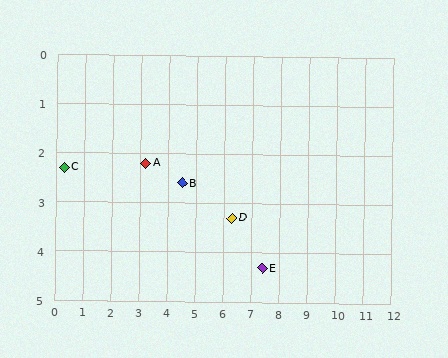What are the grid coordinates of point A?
Point A is at approximately (3.2, 2.2).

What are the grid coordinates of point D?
Point D is at approximately (6.3, 3.3).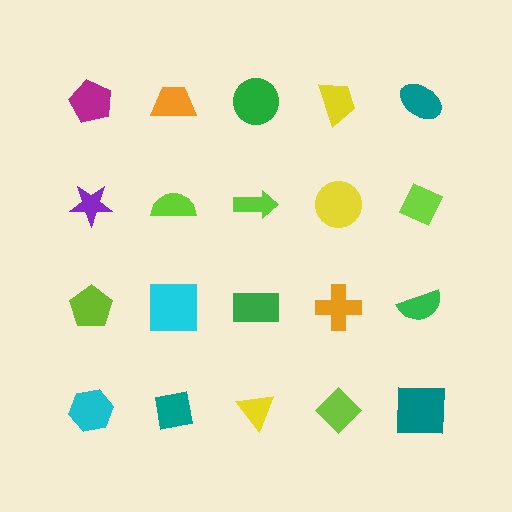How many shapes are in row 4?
5 shapes.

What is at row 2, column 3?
A lime arrow.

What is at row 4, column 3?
A yellow triangle.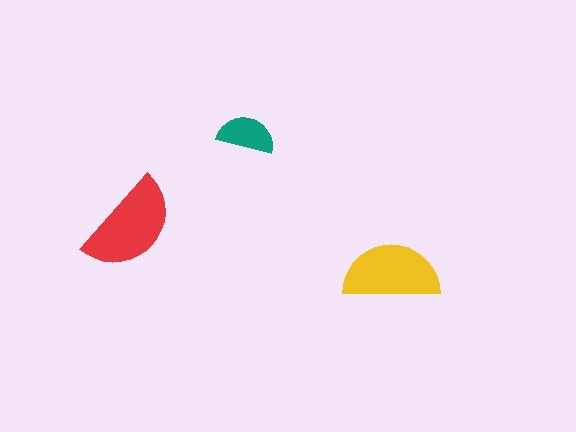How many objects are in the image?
There are 3 objects in the image.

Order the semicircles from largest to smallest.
the red one, the yellow one, the teal one.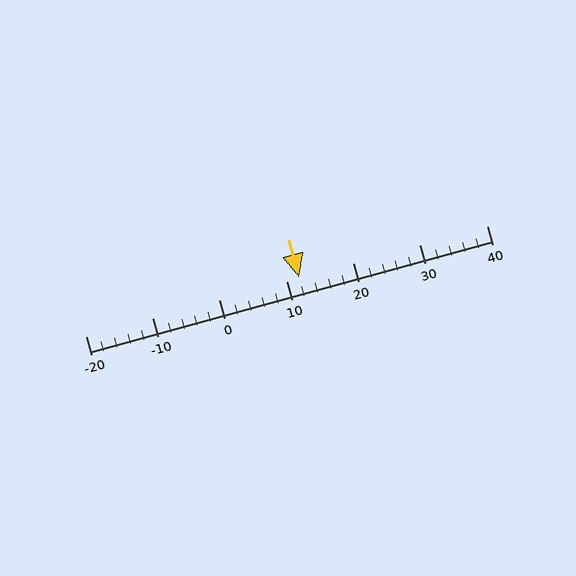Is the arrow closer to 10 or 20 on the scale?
The arrow is closer to 10.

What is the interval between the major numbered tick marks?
The major tick marks are spaced 10 units apart.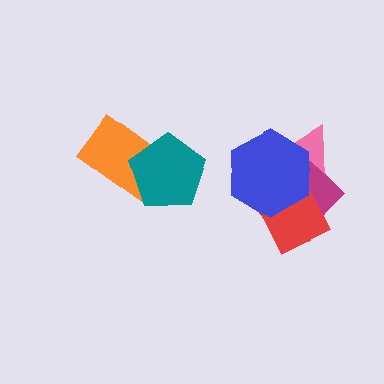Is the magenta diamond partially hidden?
Yes, it is partially covered by another shape.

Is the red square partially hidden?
Yes, it is partially covered by another shape.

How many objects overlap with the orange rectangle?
1 object overlaps with the orange rectangle.